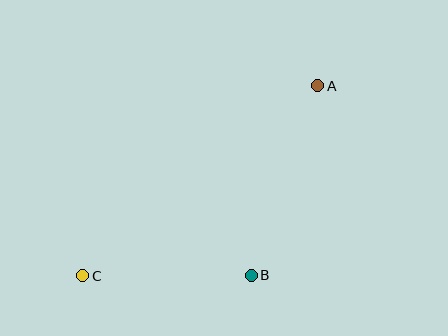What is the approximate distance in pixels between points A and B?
The distance between A and B is approximately 201 pixels.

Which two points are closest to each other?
Points B and C are closest to each other.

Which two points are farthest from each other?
Points A and C are farthest from each other.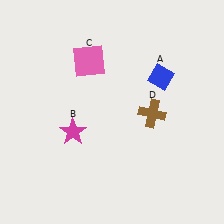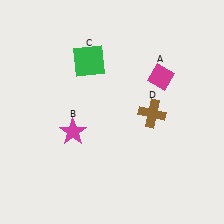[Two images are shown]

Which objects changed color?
A changed from blue to magenta. C changed from pink to green.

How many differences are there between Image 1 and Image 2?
There are 2 differences between the two images.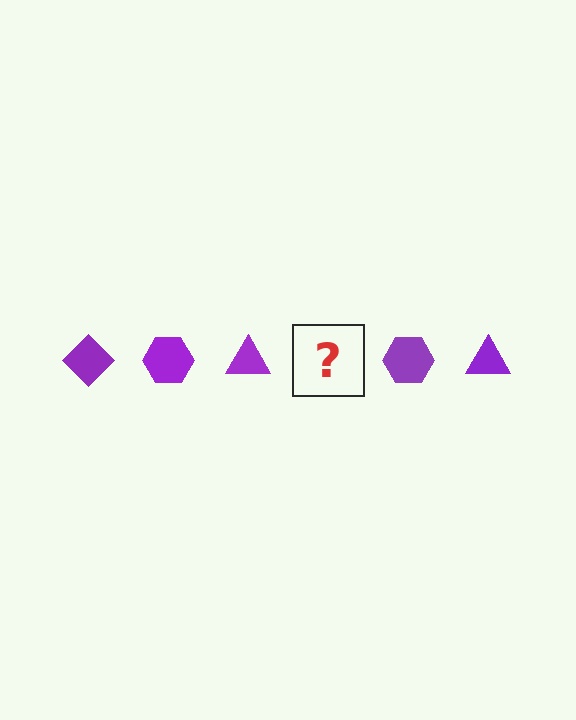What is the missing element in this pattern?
The missing element is a purple diamond.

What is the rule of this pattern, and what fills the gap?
The rule is that the pattern cycles through diamond, hexagon, triangle shapes in purple. The gap should be filled with a purple diamond.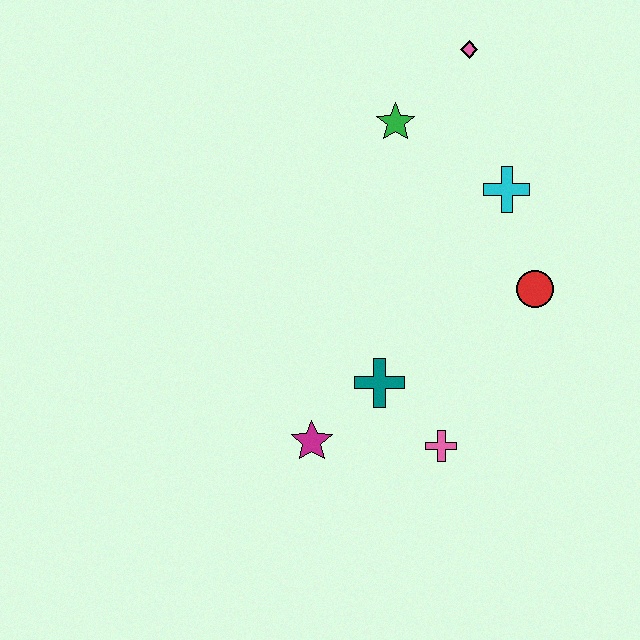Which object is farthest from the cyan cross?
The magenta star is farthest from the cyan cross.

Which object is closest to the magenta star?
The teal cross is closest to the magenta star.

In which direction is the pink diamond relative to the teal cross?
The pink diamond is above the teal cross.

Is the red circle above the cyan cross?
No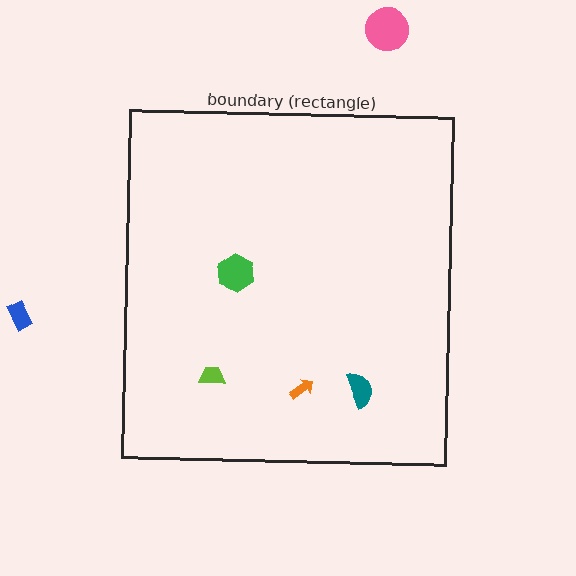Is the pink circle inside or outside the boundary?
Outside.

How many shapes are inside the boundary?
4 inside, 2 outside.